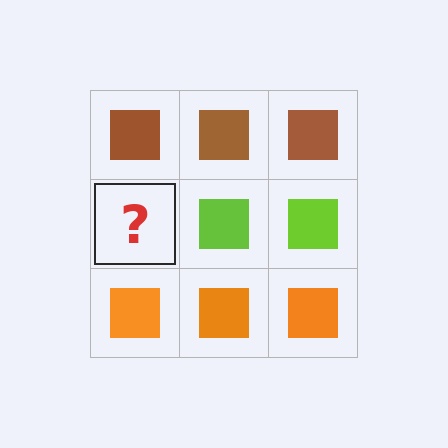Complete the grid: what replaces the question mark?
The question mark should be replaced with a lime square.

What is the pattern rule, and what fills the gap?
The rule is that each row has a consistent color. The gap should be filled with a lime square.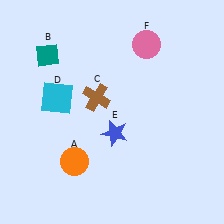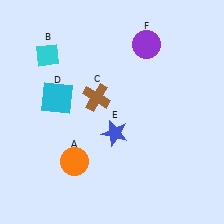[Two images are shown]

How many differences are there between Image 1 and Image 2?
There are 2 differences between the two images.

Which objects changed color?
B changed from teal to cyan. F changed from pink to purple.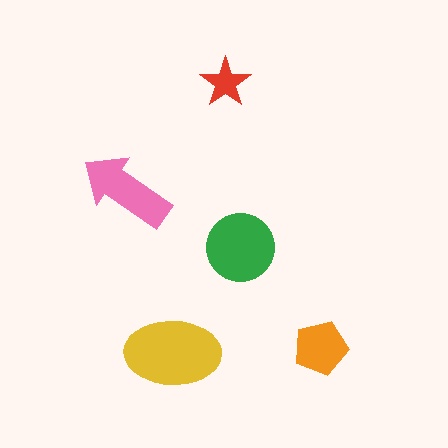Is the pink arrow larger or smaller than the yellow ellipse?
Smaller.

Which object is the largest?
The yellow ellipse.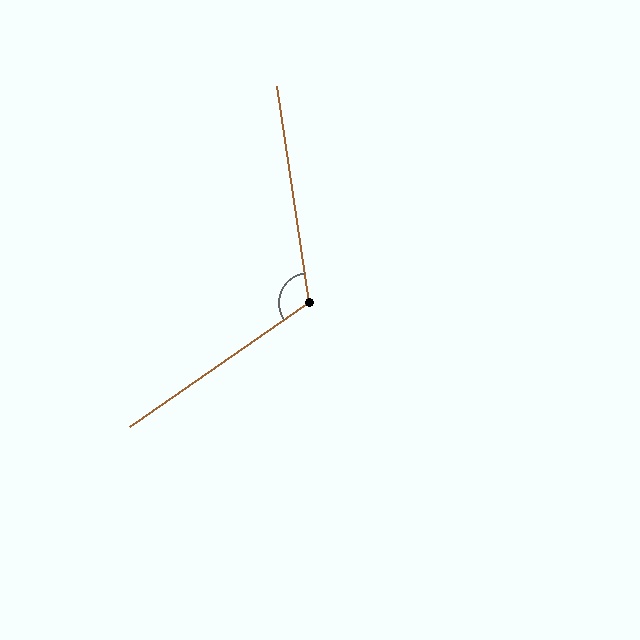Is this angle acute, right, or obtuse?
It is obtuse.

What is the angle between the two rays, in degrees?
Approximately 116 degrees.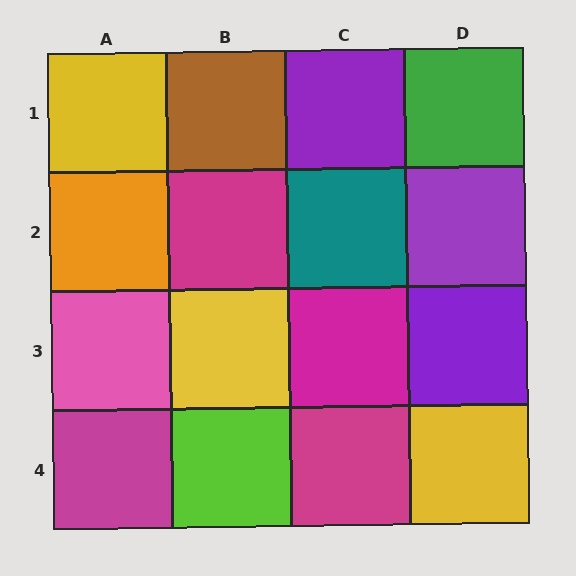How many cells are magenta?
4 cells are magenta.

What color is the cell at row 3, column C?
Magenta.